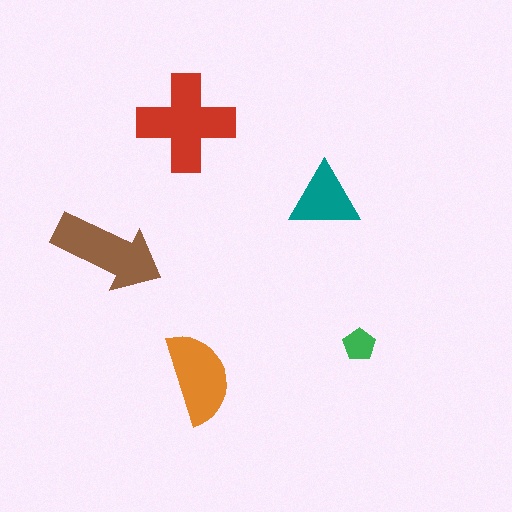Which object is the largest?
The red cross.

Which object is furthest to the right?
The green pentagon is rightmost.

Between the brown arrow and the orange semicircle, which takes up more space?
The brown arrow.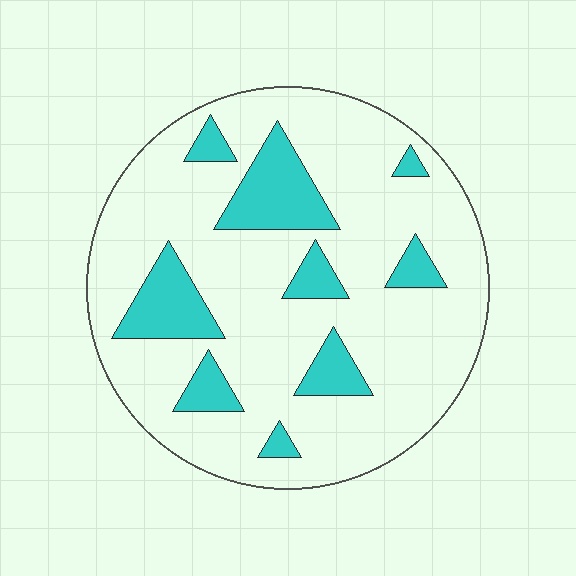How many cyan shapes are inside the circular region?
9.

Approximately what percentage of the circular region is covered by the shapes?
Approximately 20%.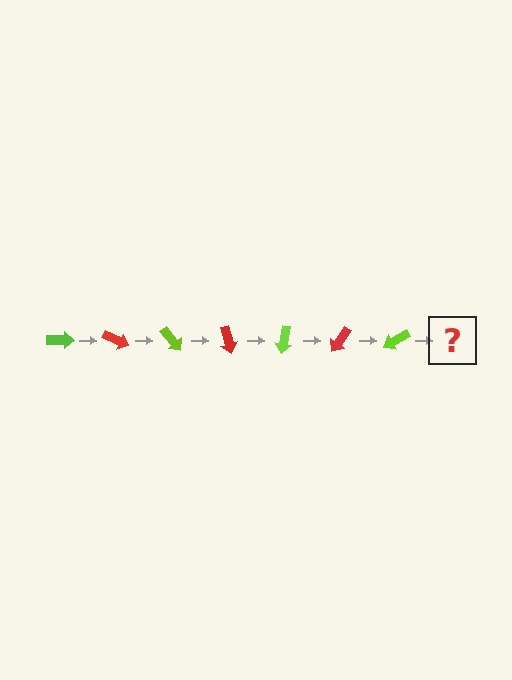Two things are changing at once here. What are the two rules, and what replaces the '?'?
The two rules are that it rotates 25 degrees each step and the color cycles through lime and red. The '?' should be a red arrow, rotated 175 degrees from the start.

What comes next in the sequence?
The next element should be a red arrow, rotated 175 degrees from the start.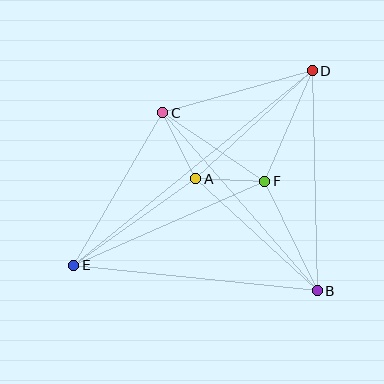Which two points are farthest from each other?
Points D and E are farthest from each other.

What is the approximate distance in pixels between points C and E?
The distance between C and E is approximately 177 pixels.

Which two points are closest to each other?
Points A and F are closest to each other.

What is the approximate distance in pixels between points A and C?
The distance between A and C is approximately 74 pixels.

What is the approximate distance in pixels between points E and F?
The distance between E and F is approximately 209 pixels.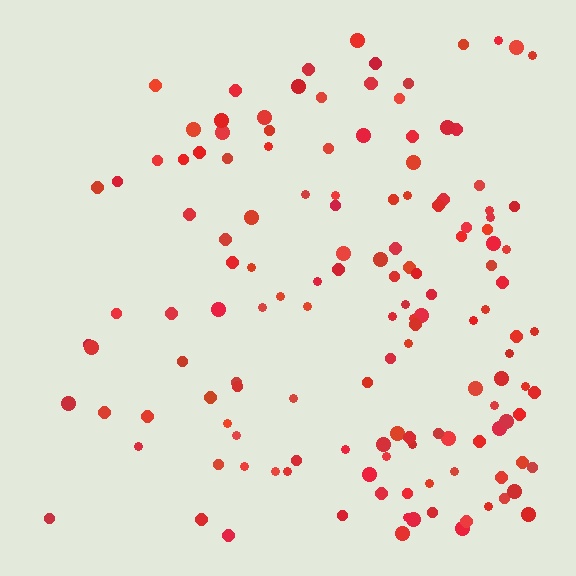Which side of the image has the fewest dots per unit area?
The left.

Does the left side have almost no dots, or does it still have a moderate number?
Still a moderate number, just noticeably fewer than the right.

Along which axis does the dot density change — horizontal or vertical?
Horizontal.